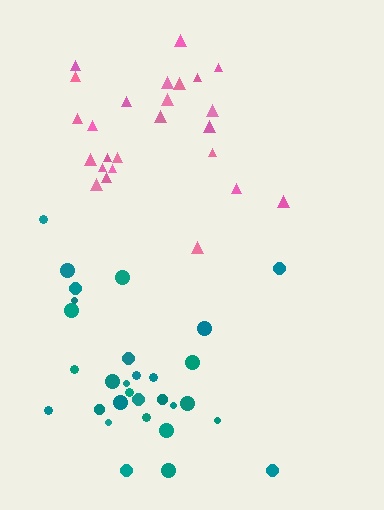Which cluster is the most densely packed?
Pink.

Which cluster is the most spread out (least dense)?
Teal.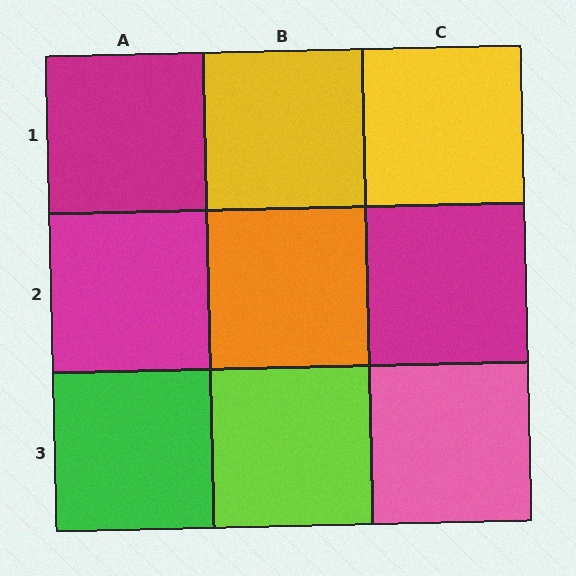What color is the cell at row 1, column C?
Yellow.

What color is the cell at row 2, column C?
Magenta.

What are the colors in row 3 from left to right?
Green, lime, pink.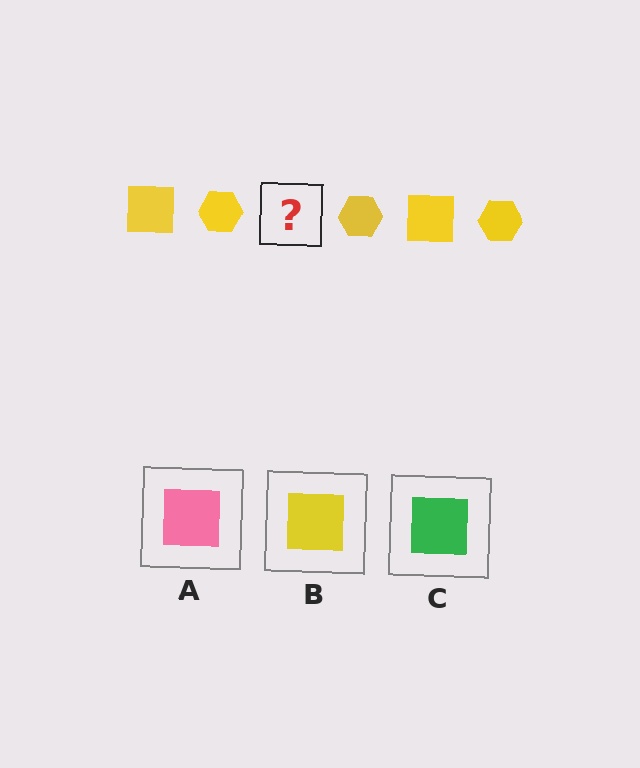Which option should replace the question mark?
Option B.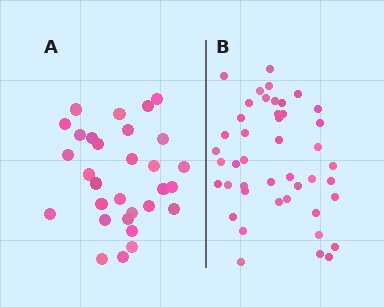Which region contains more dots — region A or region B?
Region B (the right region) has more dots.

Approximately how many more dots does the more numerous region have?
Region B has approximately 15 more dots than region A.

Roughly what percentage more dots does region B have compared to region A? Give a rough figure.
About 45% more.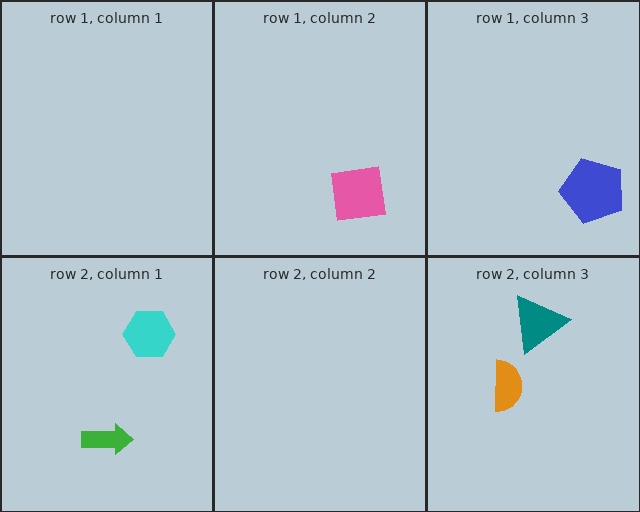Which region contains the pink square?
The row 1, column 2 region.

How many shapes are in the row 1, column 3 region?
1.